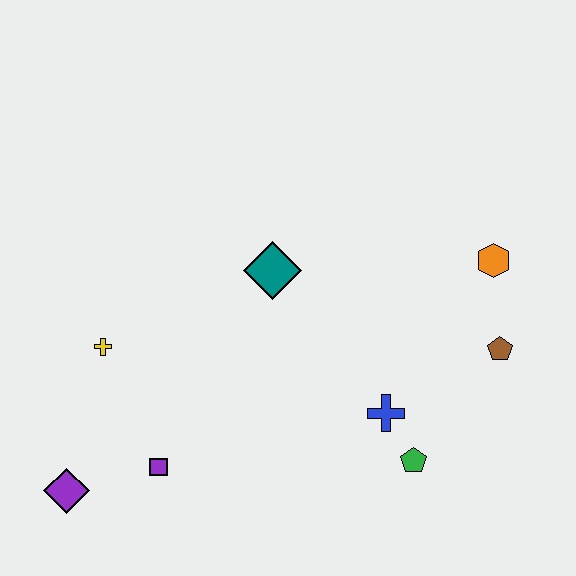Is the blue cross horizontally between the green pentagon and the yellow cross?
Yes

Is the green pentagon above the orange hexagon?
No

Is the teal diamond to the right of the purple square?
Yes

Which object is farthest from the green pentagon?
The purple diamond is farthest from the green pentagon.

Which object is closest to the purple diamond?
The purple square is closest to the purple diamond.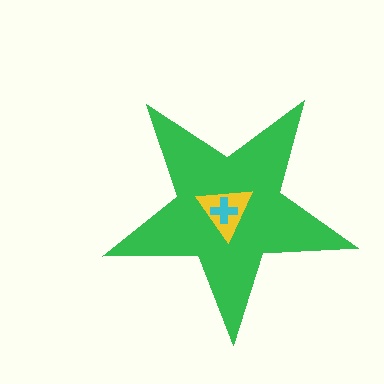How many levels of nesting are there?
3.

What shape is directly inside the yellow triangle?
The cyan cross.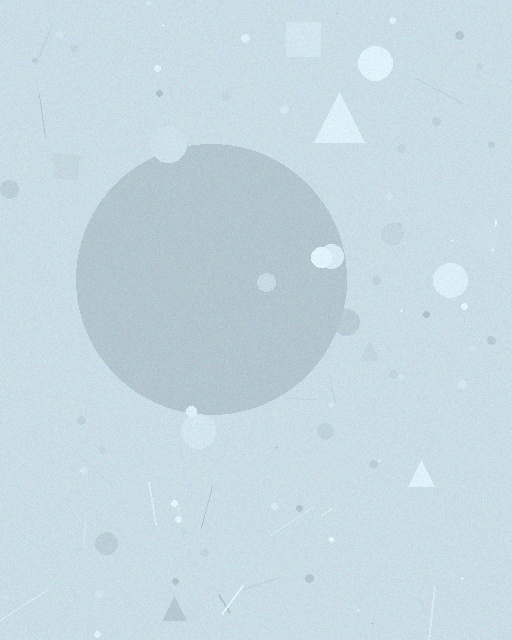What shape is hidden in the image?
A circle is hidden in the image.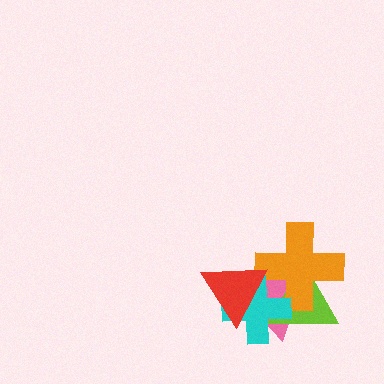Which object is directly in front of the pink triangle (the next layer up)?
The lime triangle is directly in front of the pink triangle.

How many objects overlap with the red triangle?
4 objects overlap with the red triangle.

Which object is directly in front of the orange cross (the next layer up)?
The cyan cross is directly in front of the orange cross.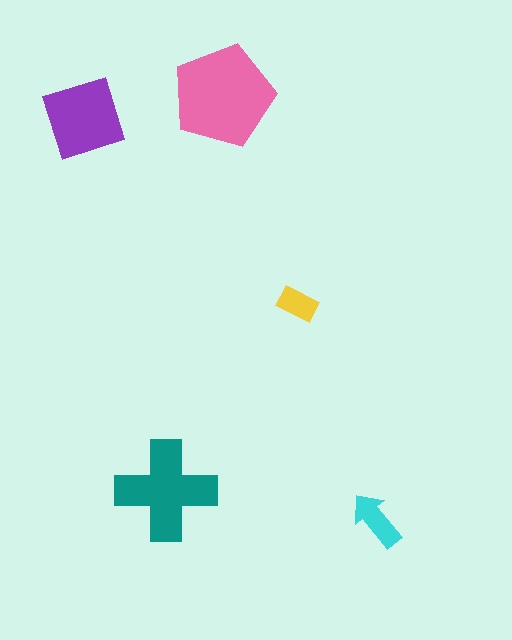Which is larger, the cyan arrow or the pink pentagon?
The pink pentagon.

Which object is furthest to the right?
The cyan arrow is rightmost.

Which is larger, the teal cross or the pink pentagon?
The pink pentagon.